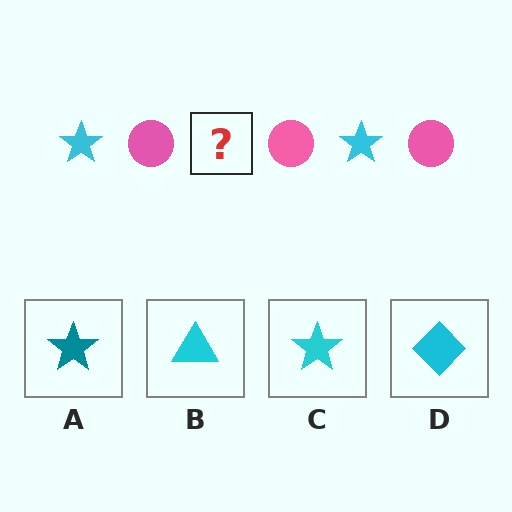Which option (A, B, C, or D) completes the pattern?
C.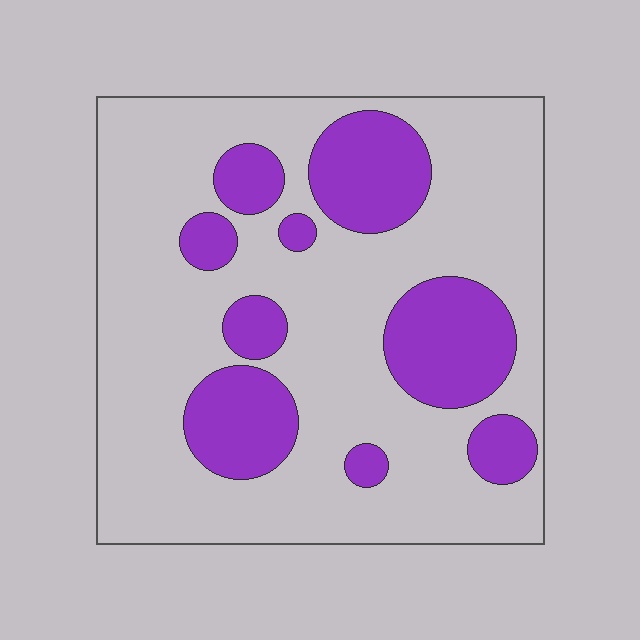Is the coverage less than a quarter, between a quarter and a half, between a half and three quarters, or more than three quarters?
Between a quarter and a half.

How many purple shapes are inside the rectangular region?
9.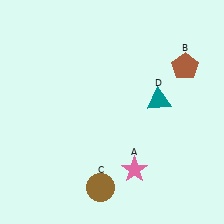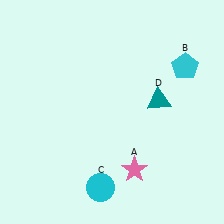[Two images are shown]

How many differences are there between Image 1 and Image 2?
There are 2 differences between the two images.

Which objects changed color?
B changed from brown to cyan. C changed from brown to cyan.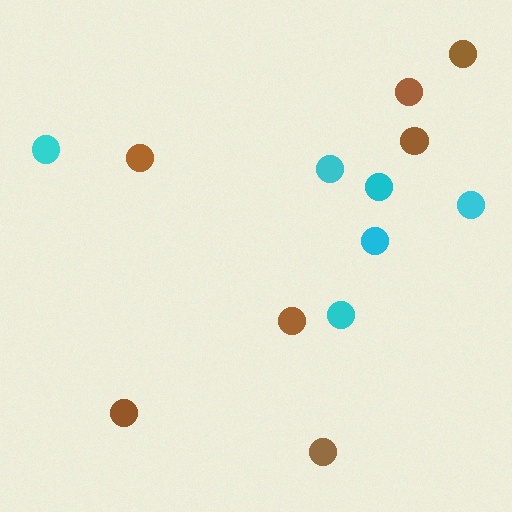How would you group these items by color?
There are 2 groups: one group of cyan circles (6) and one group of brown circles (7).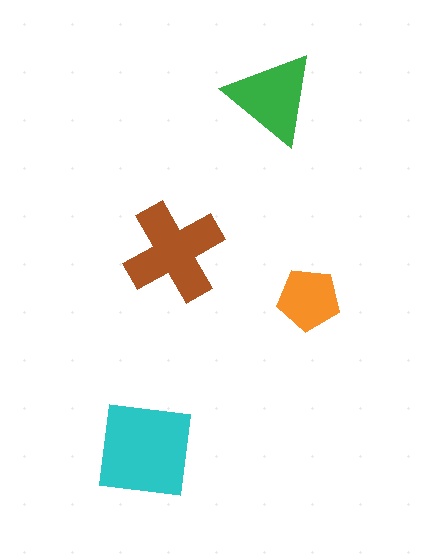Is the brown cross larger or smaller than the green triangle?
Larger.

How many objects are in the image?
There are 4 objects in the image.